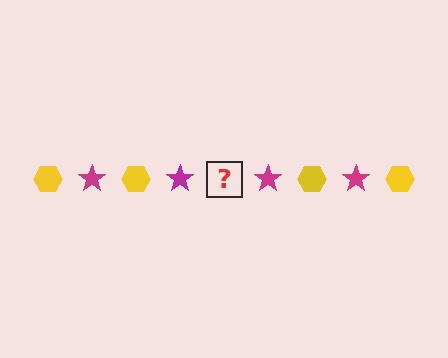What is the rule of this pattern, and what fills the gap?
The rule is that the pattern alternates between yellow hexagon and magenta star. The gap should be filled with a yellow hexagon.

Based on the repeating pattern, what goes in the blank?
The blank should be a yellow hexagon.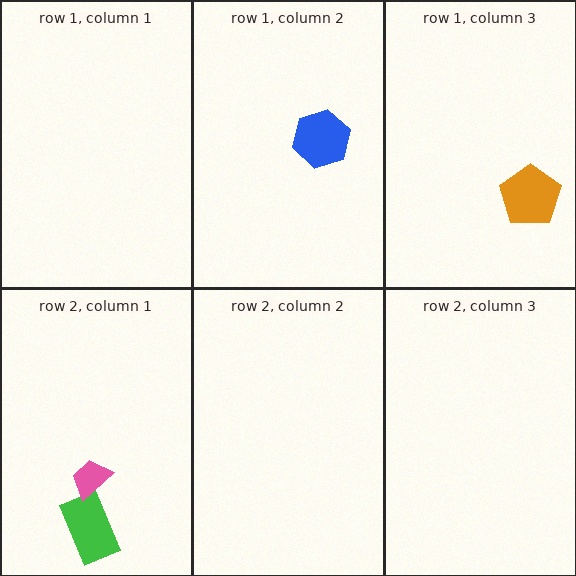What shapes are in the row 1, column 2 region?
The blue hexagon.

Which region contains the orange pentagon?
The row 1, column 3 region.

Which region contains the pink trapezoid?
The row 2, column 1 region.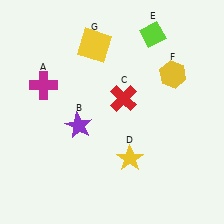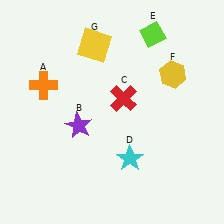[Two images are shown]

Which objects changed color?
A changed from magenta to orange. D changed from yellow to cyan.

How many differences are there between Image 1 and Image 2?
There are 2 differences between the two images.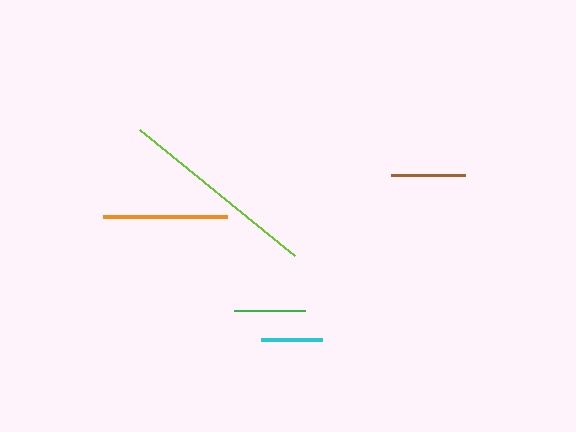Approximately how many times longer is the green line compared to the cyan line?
The green line is approximately 1.2 times the length of the cyan line.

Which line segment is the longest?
The lime line is the longest at approximately 200 pixels.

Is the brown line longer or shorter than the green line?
The brown line is longer than the green line.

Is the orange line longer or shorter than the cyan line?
The orange line is longer than the cyan line.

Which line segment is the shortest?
The cyan line is the shortest at approximately 61 pixels.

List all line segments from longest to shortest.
From longest to shortest: lime, orange, brown, green, cyan.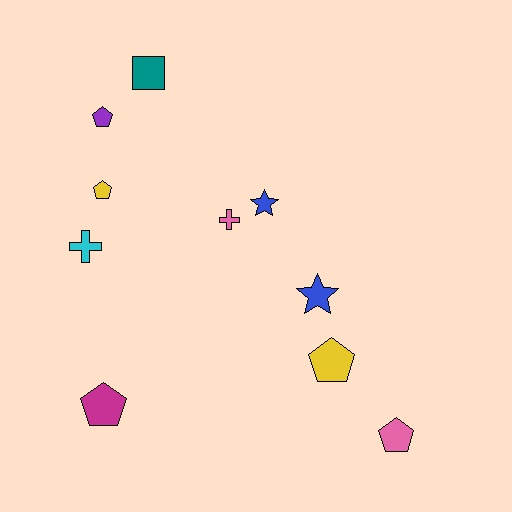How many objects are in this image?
There are 10 objects.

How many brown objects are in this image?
There are no brown objects.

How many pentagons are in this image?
There are 5 pentagons.